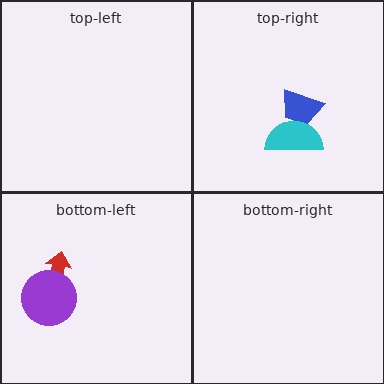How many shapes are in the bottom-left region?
2.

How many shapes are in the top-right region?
2.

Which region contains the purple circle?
The bottom-left region.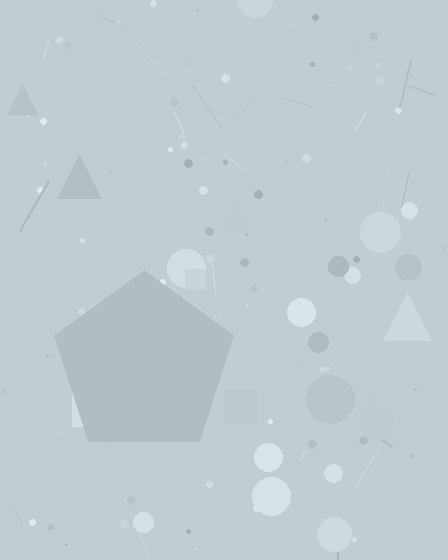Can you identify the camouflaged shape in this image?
The camouflaged shape is a pentagon.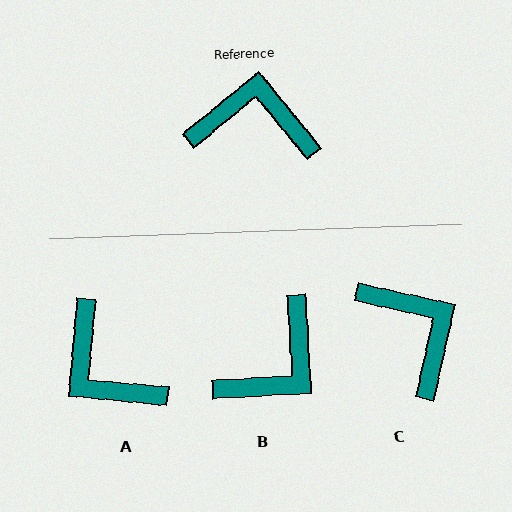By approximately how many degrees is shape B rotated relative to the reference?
Approximately 126 degrees clockwise.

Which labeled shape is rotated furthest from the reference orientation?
A, about 136 degrees away.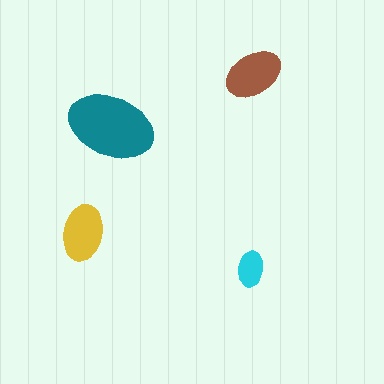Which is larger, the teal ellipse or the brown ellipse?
The teal one.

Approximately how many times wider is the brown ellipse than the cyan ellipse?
About 1.5 times wider.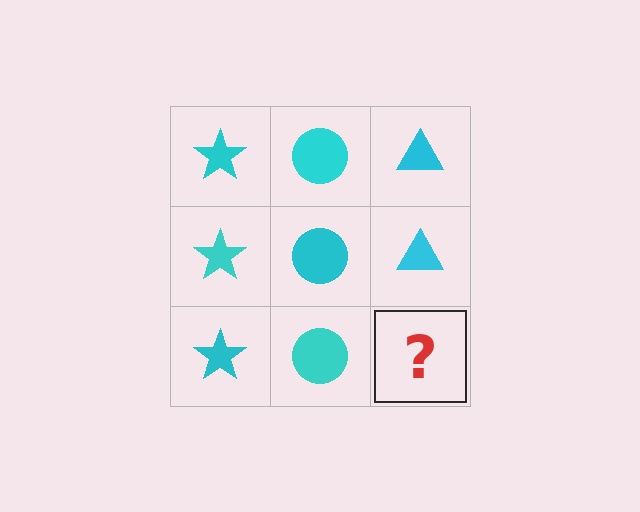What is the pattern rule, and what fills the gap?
The rule is that each column has a consistent shape. The gap should be filled with a cyan triangle.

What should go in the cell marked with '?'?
The missing cell should contain a cyan triangle.